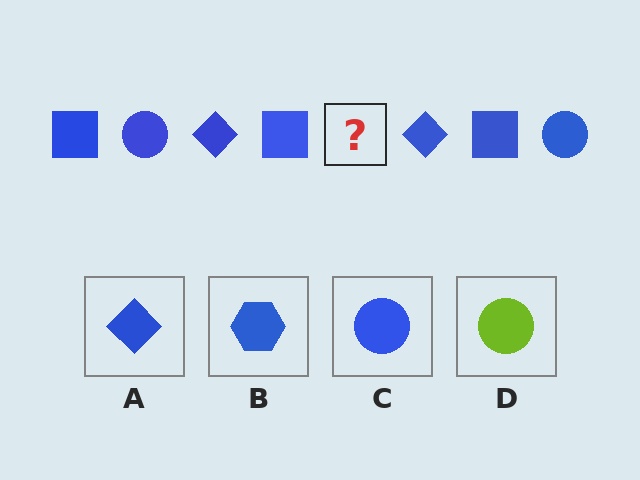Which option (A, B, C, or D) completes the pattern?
C.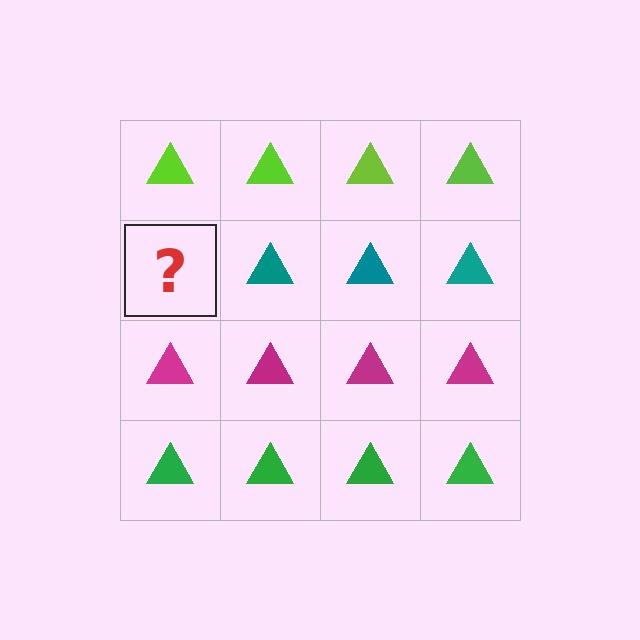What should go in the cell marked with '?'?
The missing cell should contain a teal triangle.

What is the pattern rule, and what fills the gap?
The rule is that each row has a consistent color. The gap should be filled with a teal triangle.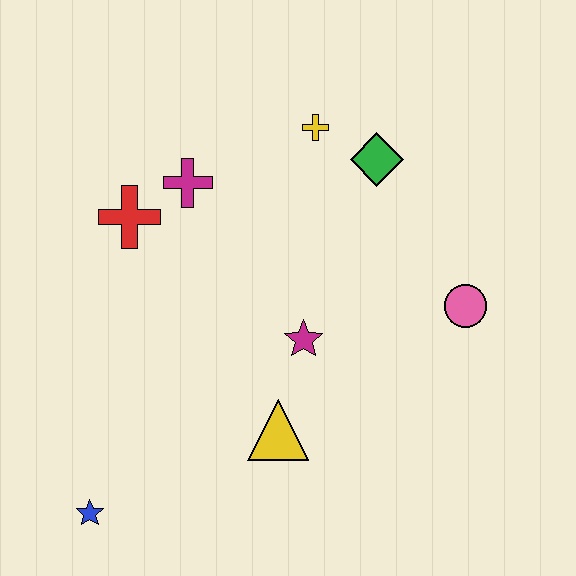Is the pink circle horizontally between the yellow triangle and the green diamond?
No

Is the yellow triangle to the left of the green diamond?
Yes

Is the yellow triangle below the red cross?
Yes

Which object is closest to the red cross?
The magenta cross is closest to the red cross.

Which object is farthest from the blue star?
The green diamond is farthest from the blue star.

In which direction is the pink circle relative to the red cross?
The pink circle is to the right of the red cross.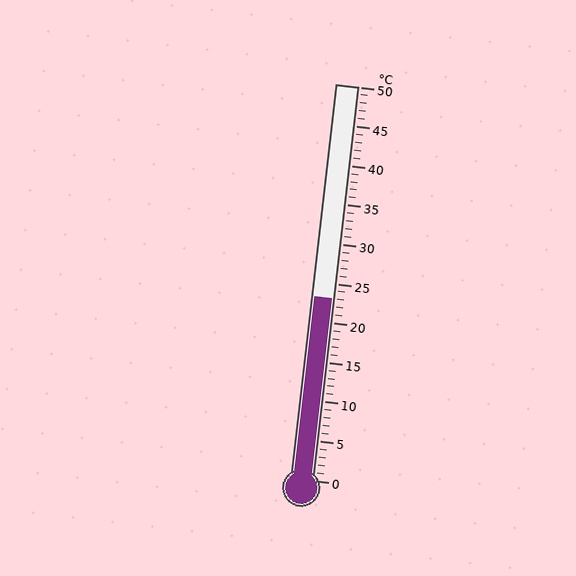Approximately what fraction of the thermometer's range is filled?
The thermometer is filled to approximately 45% of its range.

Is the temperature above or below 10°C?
The temperature is above 10°C.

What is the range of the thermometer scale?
The thermometer scale ranges from 0°C to 50°C.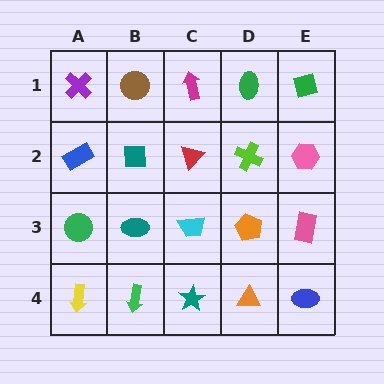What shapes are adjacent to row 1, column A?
A blue rectangle (row 2, column A), a brown circle (row 1, column B).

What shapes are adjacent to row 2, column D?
A green ellipse (row 1, column D), an orange pentagon (row 3, column D), a red triangle (row 2, column C), a pink hexagon (row 2, column E).